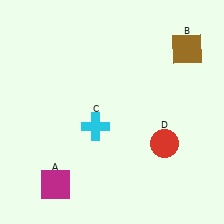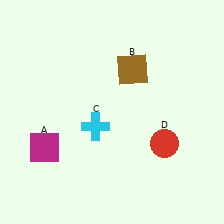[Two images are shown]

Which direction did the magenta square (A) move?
The magenta square (A) moved up.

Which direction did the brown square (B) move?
The brown square (B) moved left.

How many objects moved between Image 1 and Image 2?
2 objects moved between the two images.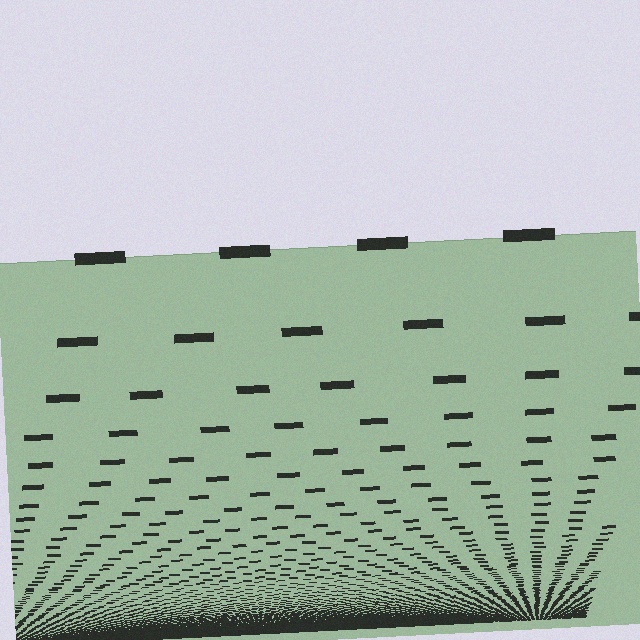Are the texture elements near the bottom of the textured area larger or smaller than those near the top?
Smaller. The gradient is inverted — elements near the bottom are smaller and denser.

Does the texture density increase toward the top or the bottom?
Density increases toward the bottom.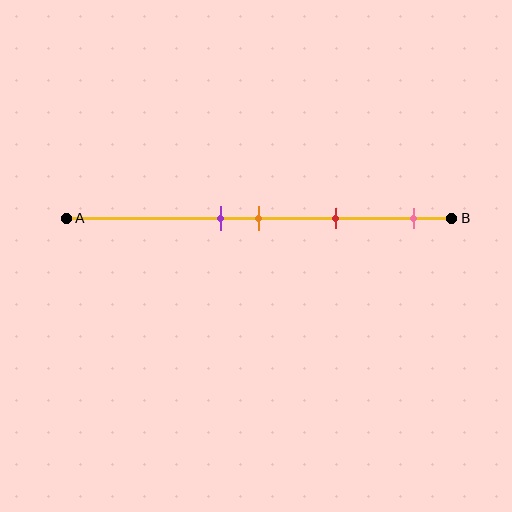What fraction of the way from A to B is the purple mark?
The purple mark is approximately 40% (0.4) of the way from A to B.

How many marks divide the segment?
There are 4 marks dividing the segment.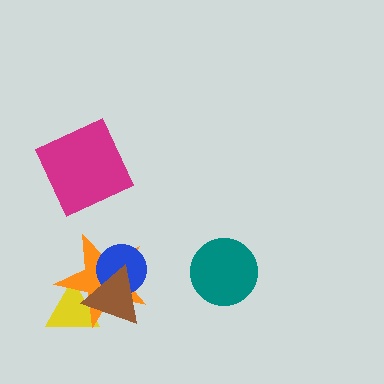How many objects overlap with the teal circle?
0 objects overlap with the teal circle.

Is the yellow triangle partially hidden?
Yes, it is partially covered by another shape.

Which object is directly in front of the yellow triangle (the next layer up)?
The orange star is directly in front of the yellow triangle.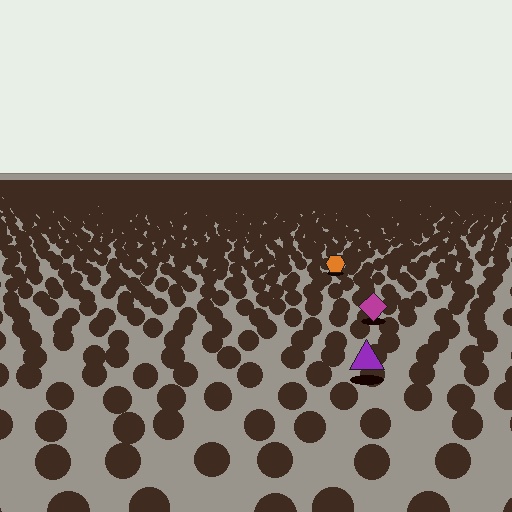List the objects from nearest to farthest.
From nearest to farthest: the purple triangle, the magenta diamond, the orange hexagon.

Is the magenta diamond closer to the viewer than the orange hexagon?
Yes. The magenta diamond is closer — you can tell from the texture gradient: the ground texture is coarser near it.